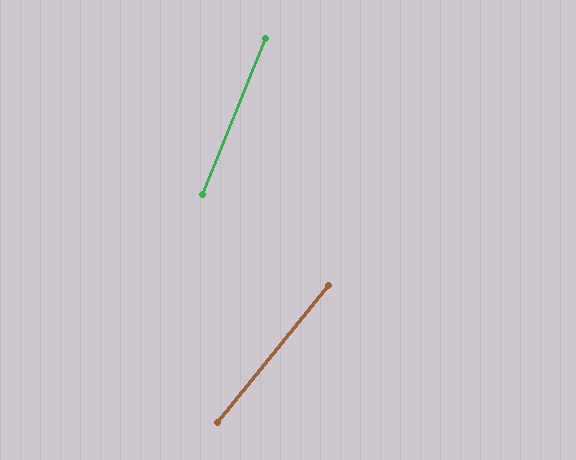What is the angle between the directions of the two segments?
Approximately 17 degrees.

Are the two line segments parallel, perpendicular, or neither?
Neither parallel nor perpendicular — they differ by about 17°.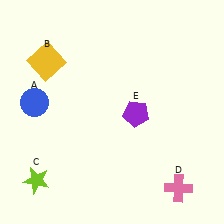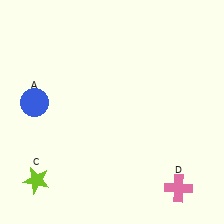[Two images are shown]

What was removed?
The purple pentagon (E), the yellow square (B) were removed in Image 2.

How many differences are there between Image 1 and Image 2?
There are 2 differences between the two images.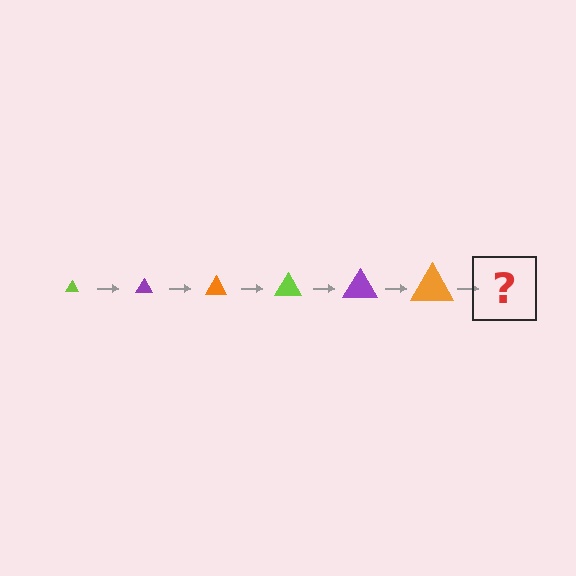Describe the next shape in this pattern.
It should be a lime triangle, larger than the previous one.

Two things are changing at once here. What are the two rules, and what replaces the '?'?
The two rules are that the triangle grows larger each step and the color cycles through lime, purple, and orange. The '?' should be a lime triangle, larger than the previous one.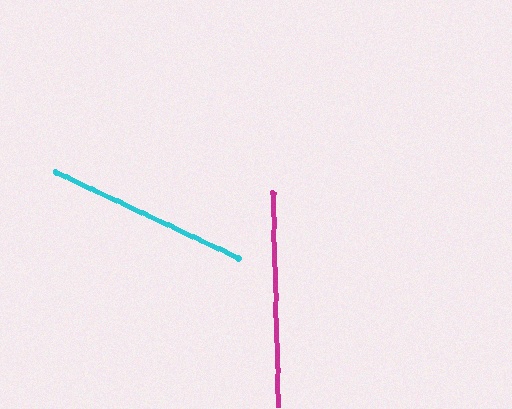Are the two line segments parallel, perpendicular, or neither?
Neither parallel nor perpendicular — they differ by about 63°.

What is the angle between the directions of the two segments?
Approximately 63 degrees.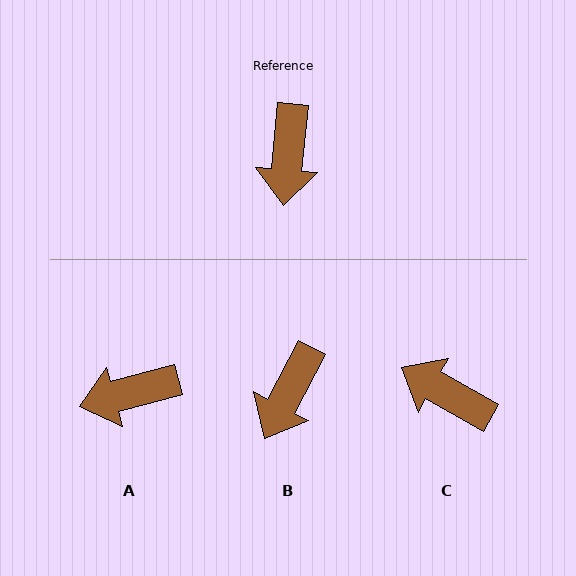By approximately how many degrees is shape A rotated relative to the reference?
Approximately 69 degrees clockwise.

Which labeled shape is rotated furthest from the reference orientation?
C, about 114 degrees away.